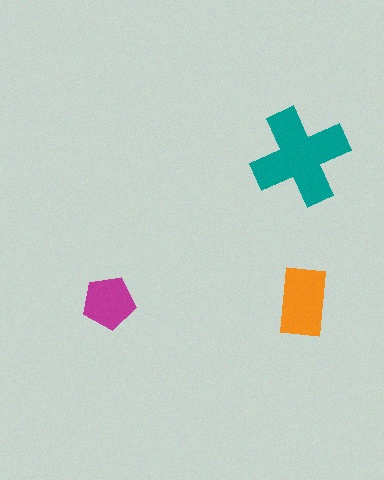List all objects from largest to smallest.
The teal cross, the orange rectangle, the magenta pentagon.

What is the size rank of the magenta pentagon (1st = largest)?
3rd.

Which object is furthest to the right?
The orange rectangle is rightmost.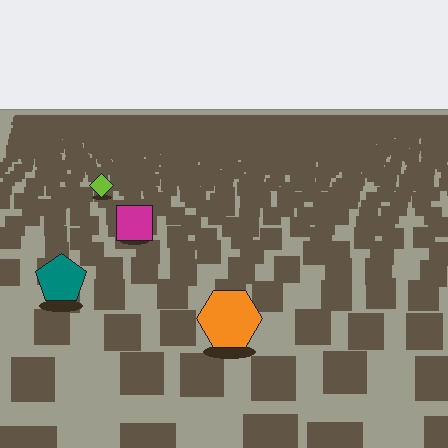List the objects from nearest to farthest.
From nearest to farthest: the orange hexagon, the teal pentagon, the magenta square, the lime diamond.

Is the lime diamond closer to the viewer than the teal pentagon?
No. The teal pentagon is closer — you can tell from the texture gradient: the ground texture is coarser near it.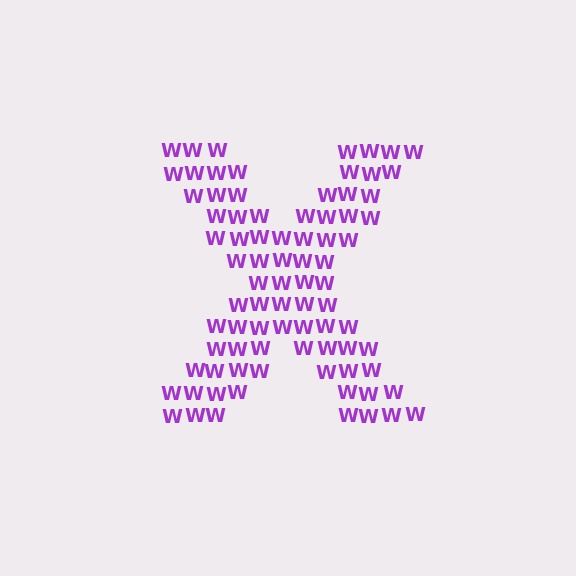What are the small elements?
The small elements are letter W's.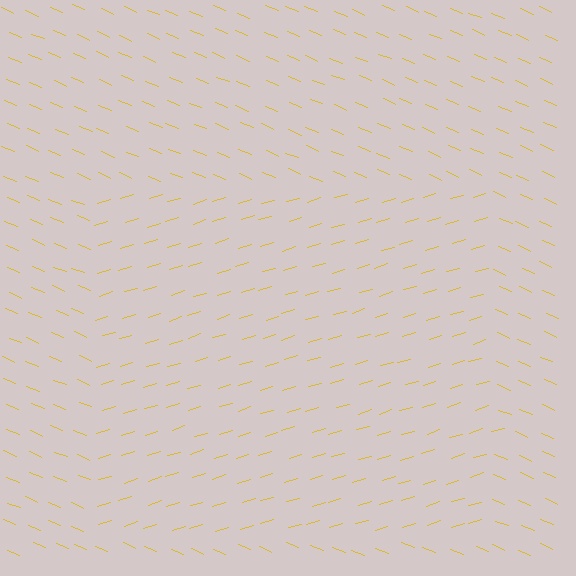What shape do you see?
I see a rectangle.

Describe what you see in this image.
The image is filled with small yellow line segments. A rectangle region in the image has lines oriented differently from the surrounding lines, creating a visible texture boundary.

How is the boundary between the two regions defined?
The boundary is defined purely by a change in line orientation (approximately 40 degrees difference). All lines are the same color and thickness.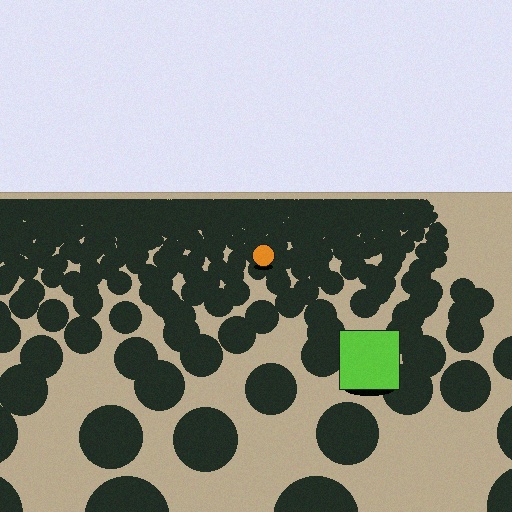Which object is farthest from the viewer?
The orange circle is farthest from the viewer. It appears smaller and the ground texture around it is denser.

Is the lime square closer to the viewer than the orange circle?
Yes. The lime square is closer — you can tell from the texture gradient: the ground texture is coarser near it.